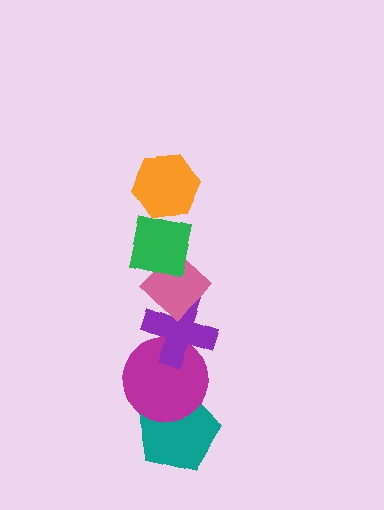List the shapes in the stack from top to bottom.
From top to bottom: the orange hexagon, the green square, the pink diamond, the purple cross, the magenta circle, the teal pentagon.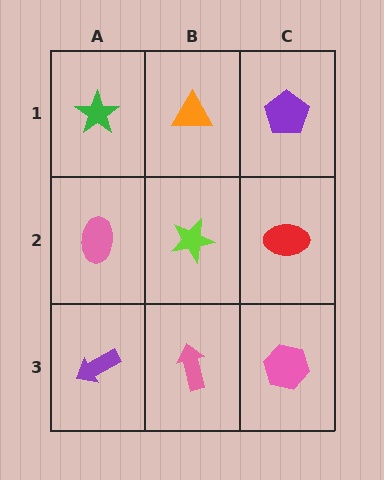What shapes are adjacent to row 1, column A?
A pink ellipse (row 2, column A), an orange triangle (row 1, column B).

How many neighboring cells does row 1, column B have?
3.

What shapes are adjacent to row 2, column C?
A purple pentagon (row 1, column C), a pink hexagon (row 3, column C), a lime star (row 2, column B).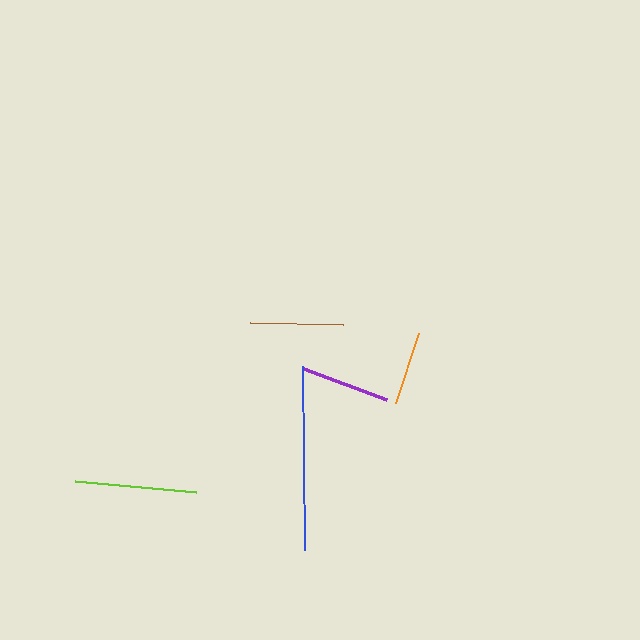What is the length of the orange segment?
The orange segment is approximately 73 pixels long.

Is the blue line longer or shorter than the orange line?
The blue line is longer than the orange line.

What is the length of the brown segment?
The brown segment is approximately 93 pixels long.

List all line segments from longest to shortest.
From longest to shortest: blue, lime, brown, purple, orange.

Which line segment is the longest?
The blue line is the longest at approximately 183 pixels.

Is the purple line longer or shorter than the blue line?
The blue line is longer than the purple line.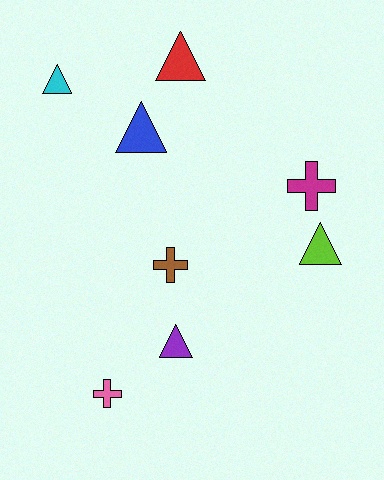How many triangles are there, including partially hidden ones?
There are 5 triangles.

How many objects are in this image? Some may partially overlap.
There are 8 objects.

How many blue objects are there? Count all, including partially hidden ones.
There is 1 blue object.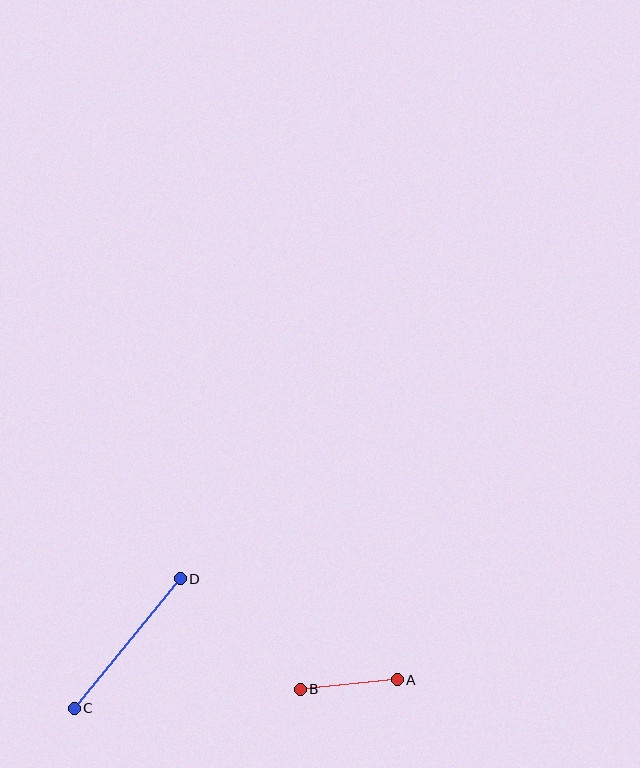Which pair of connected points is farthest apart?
Points C and D are farthest apart.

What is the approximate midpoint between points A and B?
The midpoint is at approximately (349, 685) pixels.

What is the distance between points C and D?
The distance is approximately 167 pixels.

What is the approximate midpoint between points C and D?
The midpoint is at approximately (127, 643) pixels.